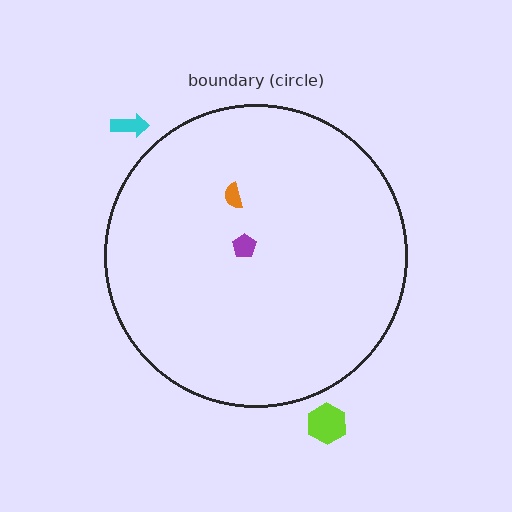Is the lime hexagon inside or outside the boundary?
Outside.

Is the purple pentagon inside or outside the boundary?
Inside.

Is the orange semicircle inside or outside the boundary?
Inside.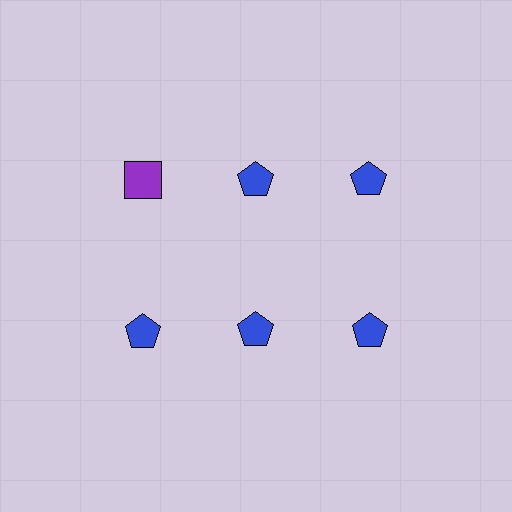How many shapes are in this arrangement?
There are 6 shapes arranged in a grid pattern.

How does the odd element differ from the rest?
It differs in both color (purple instead of blue) and shape (square instead of pentagon).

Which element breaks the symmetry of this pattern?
The purple square in the top row, leftmost column breaks the symmetry. All other shapes are blue pentagons.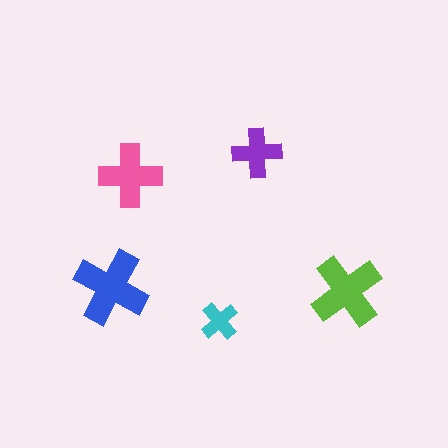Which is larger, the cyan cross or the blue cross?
The blue one.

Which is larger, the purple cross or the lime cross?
The lime one.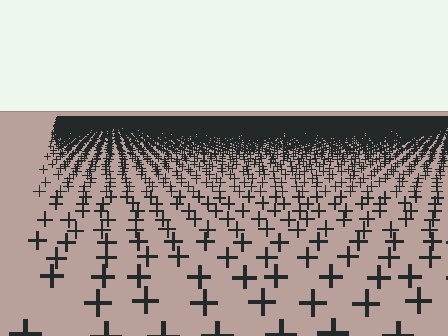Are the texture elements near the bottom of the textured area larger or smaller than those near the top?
Larger. Near the bottom, elements are closer to the viewer and appear at a bigger on-screen size.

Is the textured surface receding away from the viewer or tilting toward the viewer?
The surface is receding away from the viewer. Texture elements get smaller and denser toward the top.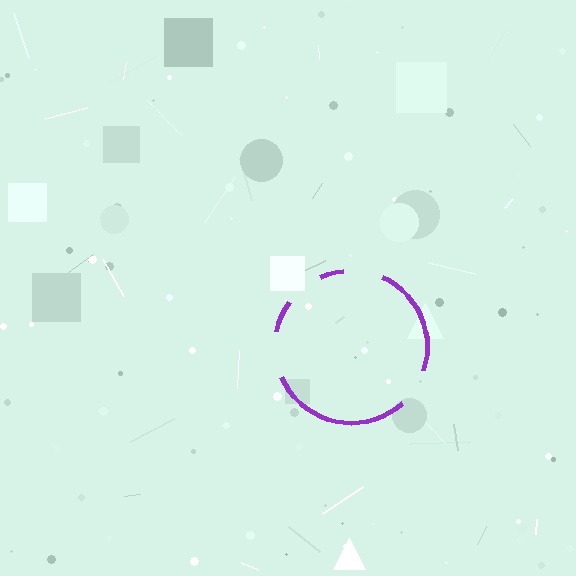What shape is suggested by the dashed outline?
The dashed outline suggests a circle.